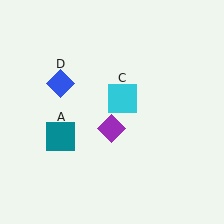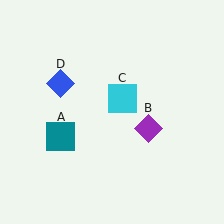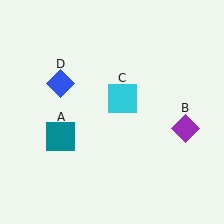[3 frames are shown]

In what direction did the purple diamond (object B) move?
The purple diamond (object B) moved right.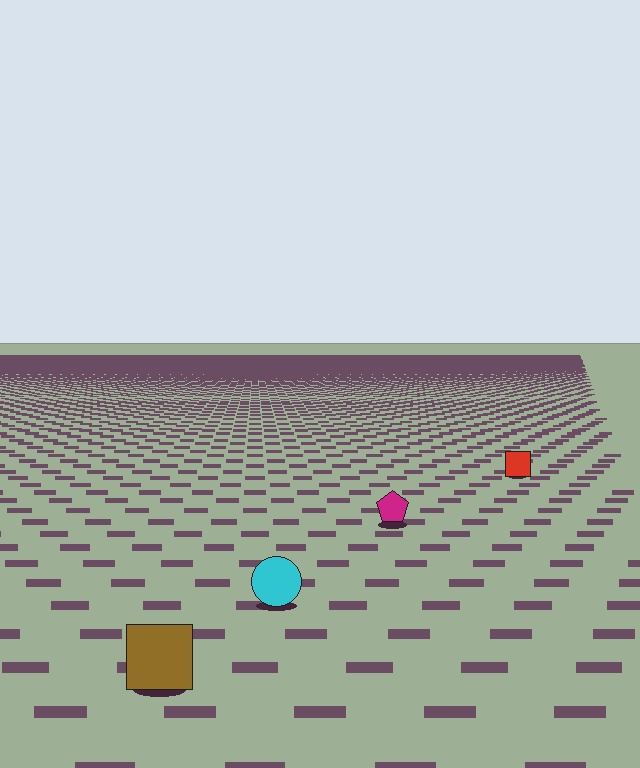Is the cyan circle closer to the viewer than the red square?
Yes. The cyan circle is closer — you can tell from the texture gradient: the ground texture is coarser near it.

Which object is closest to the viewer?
The brown square is closest. The texture marks near it are larger and more spread out.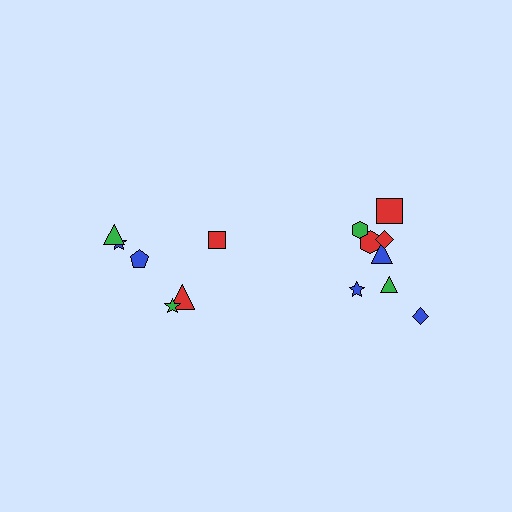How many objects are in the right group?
There are 8 objects.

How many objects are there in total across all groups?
There are 14 objects.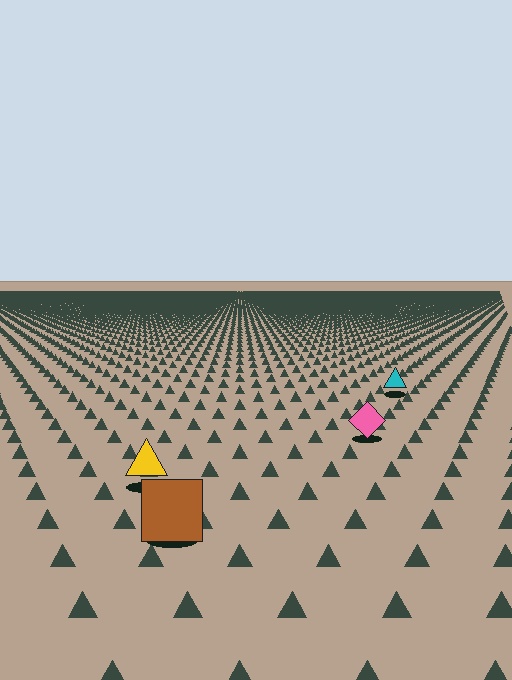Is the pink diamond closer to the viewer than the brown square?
No. The brown square is closer — you can tell from the texture gradient: the ground texture is coarser near it.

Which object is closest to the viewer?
The brown square is closest. The texture marks near it are larger and more spread out.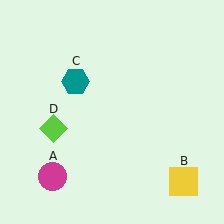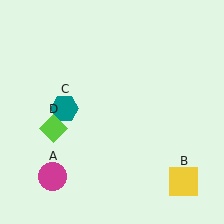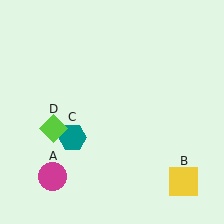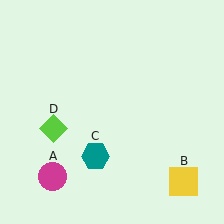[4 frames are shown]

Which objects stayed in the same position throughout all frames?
Magenta circle (object A) and yellow square (object B) and lime diamond (object D) remained stationary.